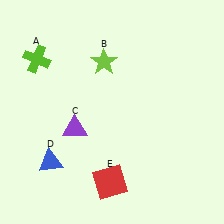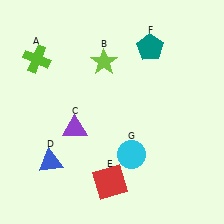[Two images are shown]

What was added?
A teal pentagon (F), a cyan circle (G) were added in Image 2.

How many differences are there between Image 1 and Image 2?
There are 2 differences between the two images.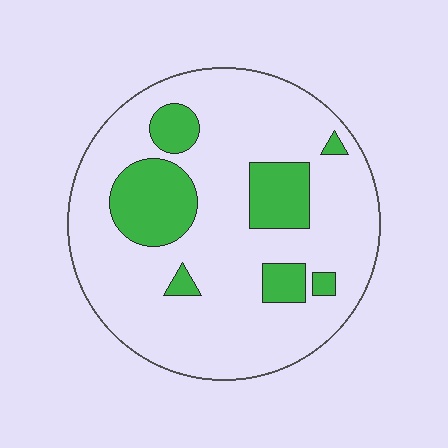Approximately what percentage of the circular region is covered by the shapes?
Approximately 20%.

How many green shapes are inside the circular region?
7.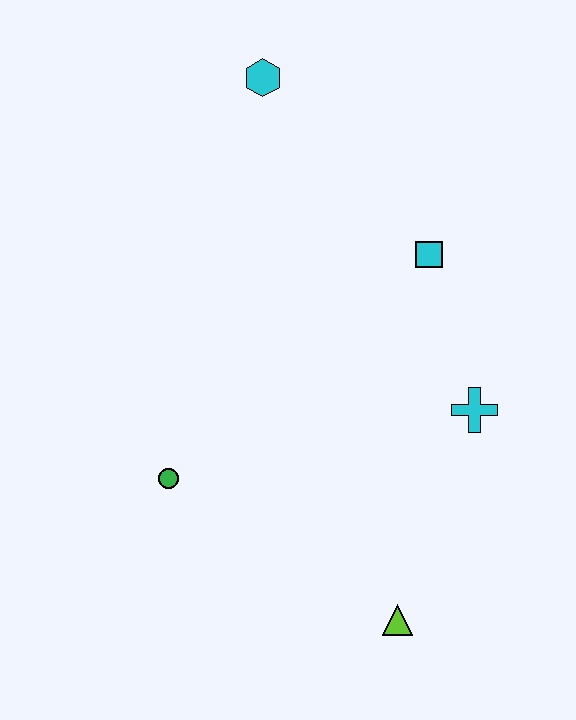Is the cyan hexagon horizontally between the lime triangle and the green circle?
Yes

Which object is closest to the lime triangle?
The cyan cross is closest to the lime triangle.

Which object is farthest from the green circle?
The cyan hexagon is farthest from the green circle.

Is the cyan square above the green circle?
Yes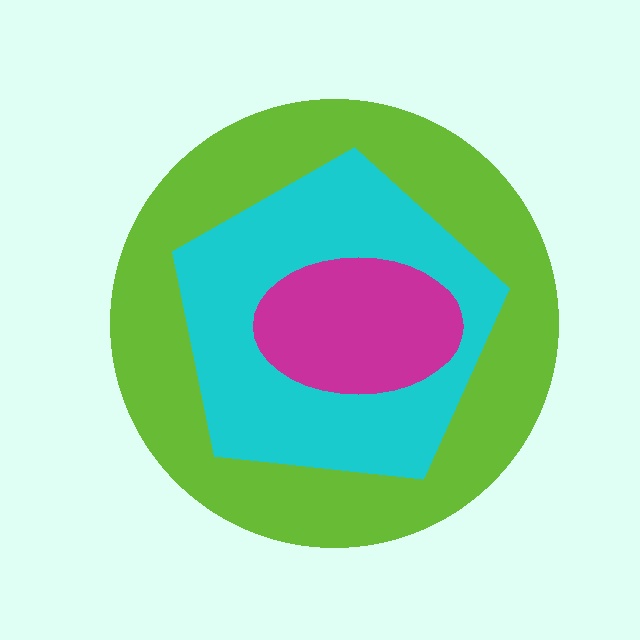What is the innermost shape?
The magenta ellipse.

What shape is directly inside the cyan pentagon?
The magenta ellipse.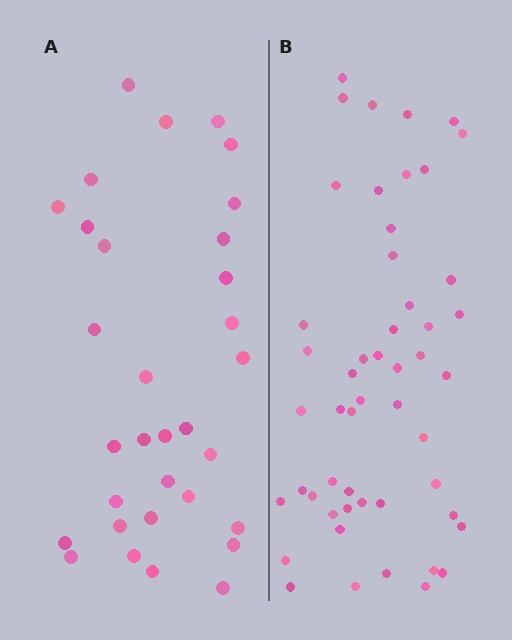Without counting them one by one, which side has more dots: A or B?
Region B (the right region) has more dots.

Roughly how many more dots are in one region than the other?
Region B has approximately 20 more dots than region A.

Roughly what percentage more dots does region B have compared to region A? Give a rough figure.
About 60% more.